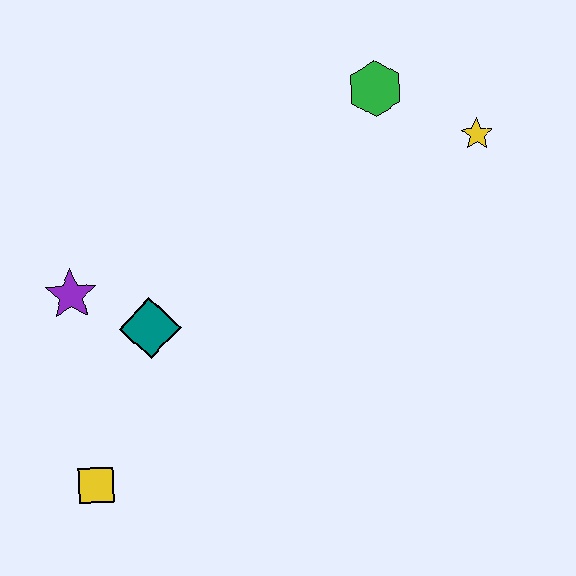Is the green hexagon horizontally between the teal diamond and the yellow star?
Yes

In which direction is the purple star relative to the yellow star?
The purple star is to the left of the yellow star.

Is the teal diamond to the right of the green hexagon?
No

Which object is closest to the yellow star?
The green hexagon is closest to the yellow star.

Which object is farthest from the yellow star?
The yellow square is farthest from the yellow star.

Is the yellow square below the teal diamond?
Yes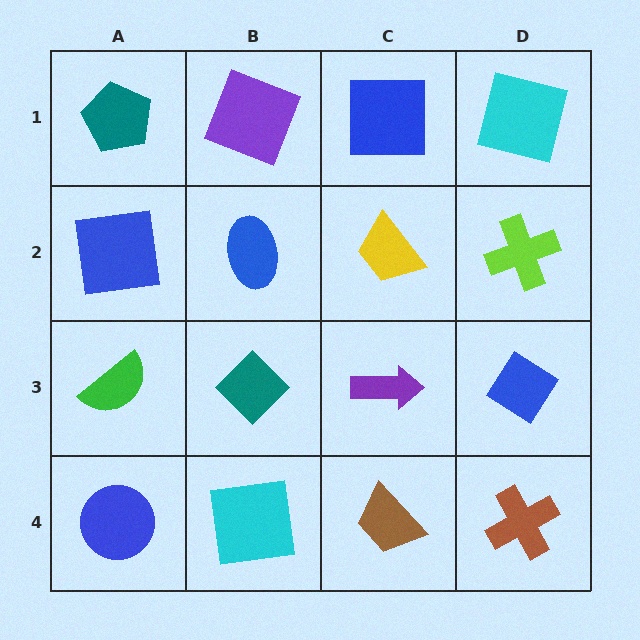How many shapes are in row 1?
4 shapes.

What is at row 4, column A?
A blue circle.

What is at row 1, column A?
A teal pentagon.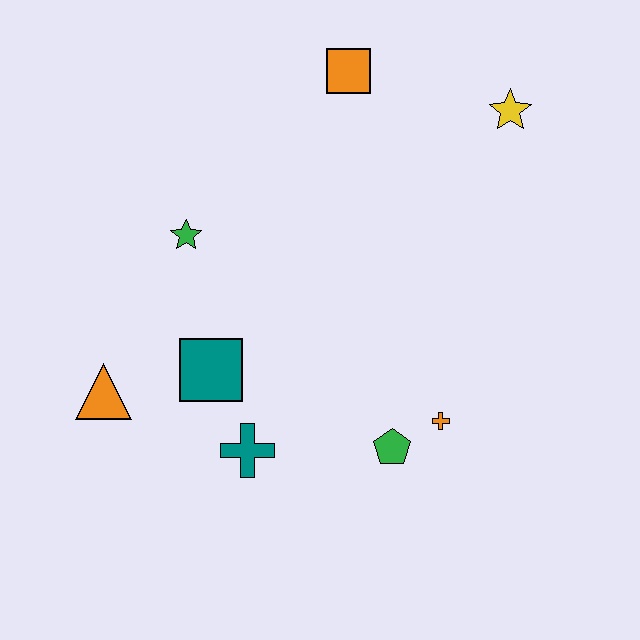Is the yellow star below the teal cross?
No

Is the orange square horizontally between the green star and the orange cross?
Yes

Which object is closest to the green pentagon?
The orange cross is closest to the green pentagon.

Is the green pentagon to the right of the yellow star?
No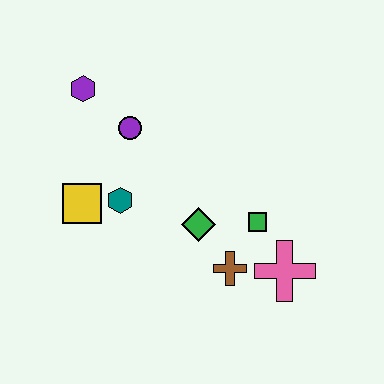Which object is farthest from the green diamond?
The purple hexagon is farthest from the green diamond.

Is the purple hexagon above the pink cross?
Yes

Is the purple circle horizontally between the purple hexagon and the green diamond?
Yes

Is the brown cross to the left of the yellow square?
No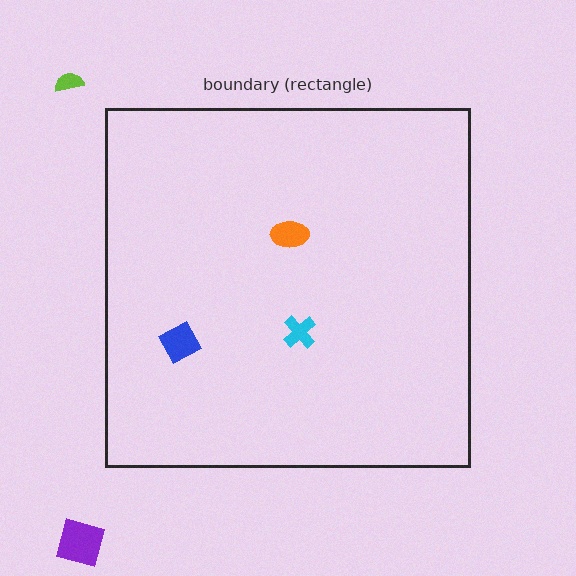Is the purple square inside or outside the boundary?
Outside.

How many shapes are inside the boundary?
3 inside, 2 outside.